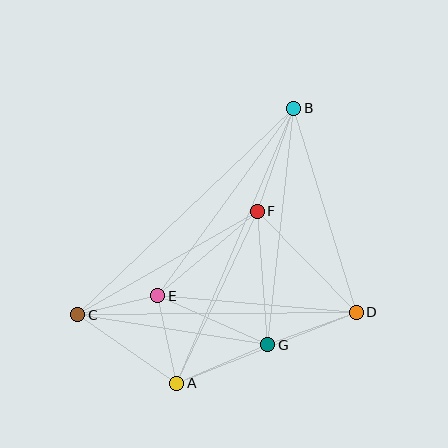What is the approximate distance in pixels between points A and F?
The distance between A and F is approximately 190 pixels.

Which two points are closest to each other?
Points C and E are closest to each other.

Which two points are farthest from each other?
Points A and B are farthest from each other.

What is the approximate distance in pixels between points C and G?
The distance between C and G is approximately 192 pixels.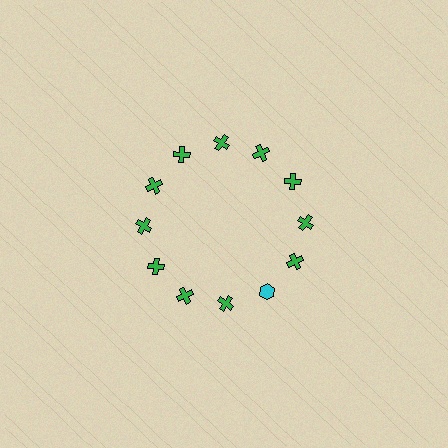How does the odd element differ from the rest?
It differs in both color (cyan instead of green) and shape (hexagon instead of cross).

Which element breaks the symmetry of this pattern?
The cyan hexagon at roughly the 5 o'clock position breaks the symmetry. All other shapes are green crosses.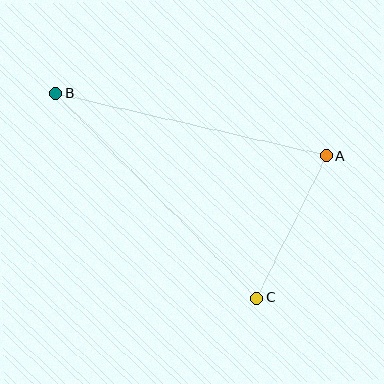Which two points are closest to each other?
Points A and C are closest to each other.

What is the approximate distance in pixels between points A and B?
The distance between A and B is approximately 278 pixels.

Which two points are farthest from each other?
Points B and C are farthest from each other.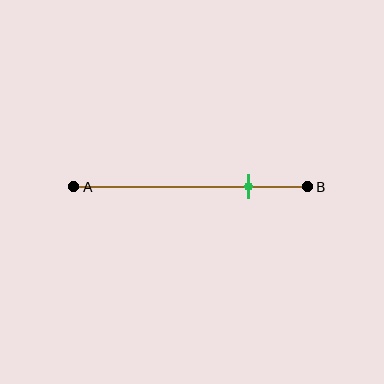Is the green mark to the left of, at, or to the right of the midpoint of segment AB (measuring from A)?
The green mark is to the right of the midpoint of segment AB.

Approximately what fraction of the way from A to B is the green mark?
The green mark is approximately 75% of the way from A to B.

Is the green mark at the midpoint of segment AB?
No, the mark is at about 75% from A, not at the 50% midpoint.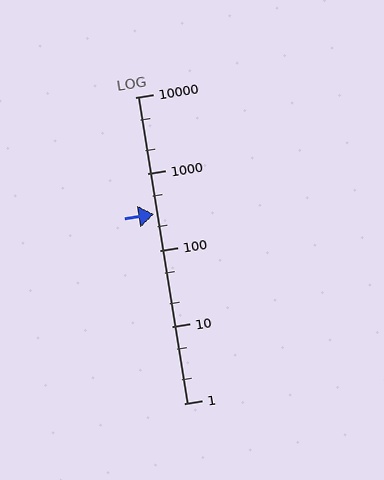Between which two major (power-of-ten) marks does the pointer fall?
The pointer is between 100 and 1000.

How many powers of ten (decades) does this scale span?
The scale spans 4 decades, from 1 to 10000.